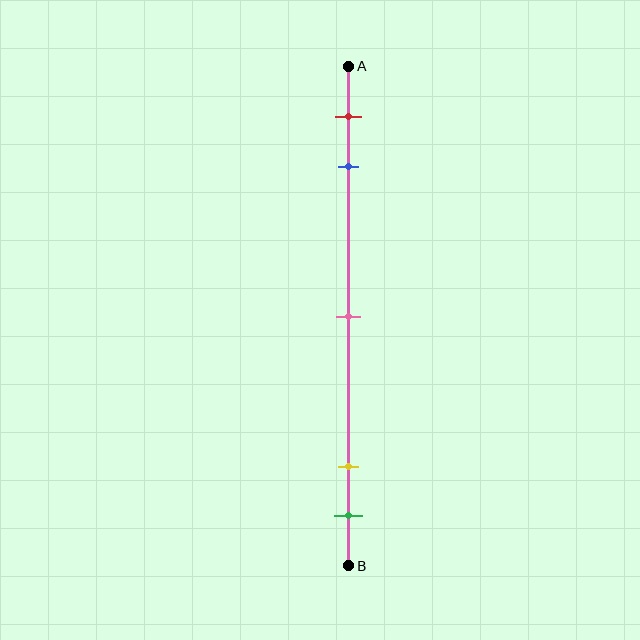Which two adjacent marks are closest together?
The yellow and green marks are the closest adjacent pair.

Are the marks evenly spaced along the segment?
No, the marks are not evenly spaced.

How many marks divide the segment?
There are 5 marks dividing the segment.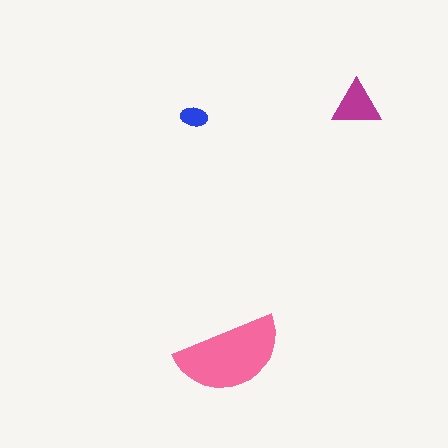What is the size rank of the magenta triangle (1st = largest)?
2nd.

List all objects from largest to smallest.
The pink semicircle, the magenta triangle, the blue ellipse.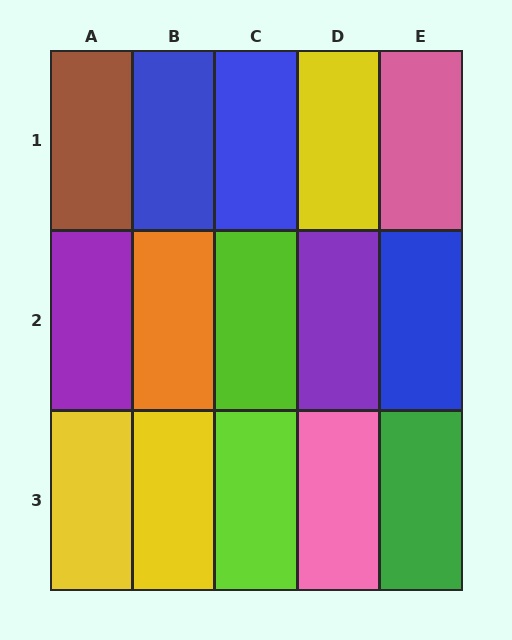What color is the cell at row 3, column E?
Green.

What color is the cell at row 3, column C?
Lime.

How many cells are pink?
2 cells are pink.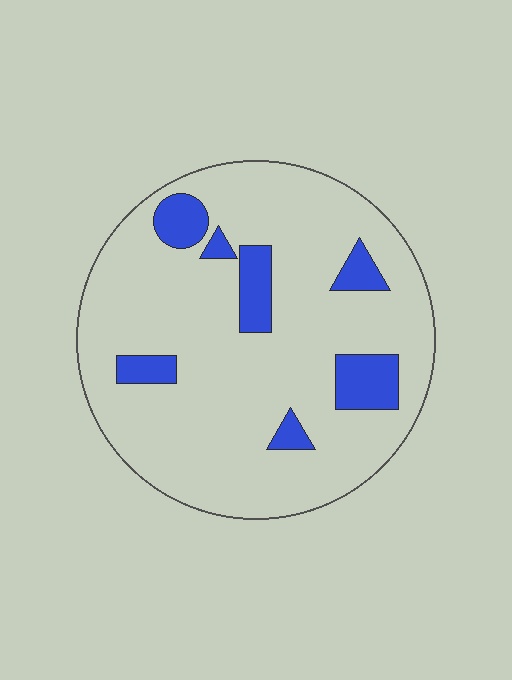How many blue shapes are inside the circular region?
7.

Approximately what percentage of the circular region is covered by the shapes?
Approximately 15%.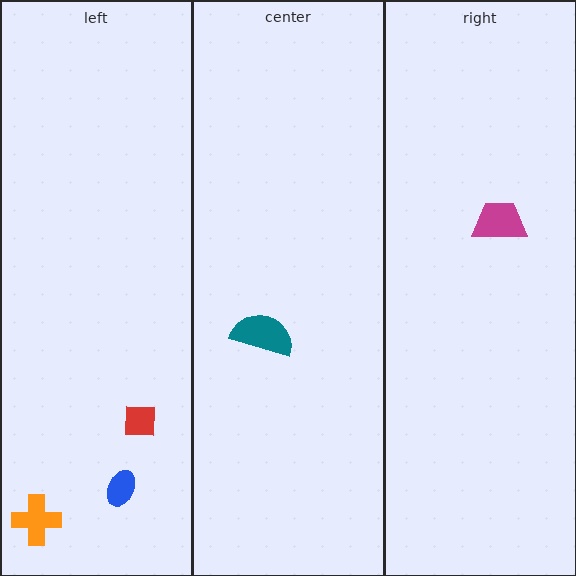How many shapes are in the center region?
1.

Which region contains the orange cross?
The left region.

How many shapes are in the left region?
3.